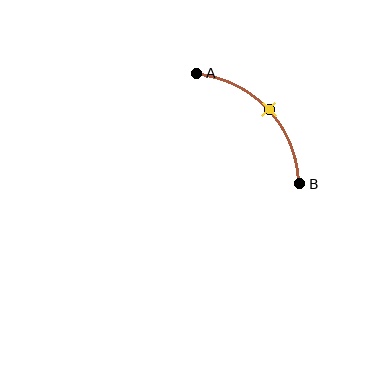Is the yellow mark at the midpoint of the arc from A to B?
Yes. The yellow mark lies on the arc at equal arc-length from both A and B — it is the arc midpoint.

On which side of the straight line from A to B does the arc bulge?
The arc bulges above and to the right of the straight line connecting A and B.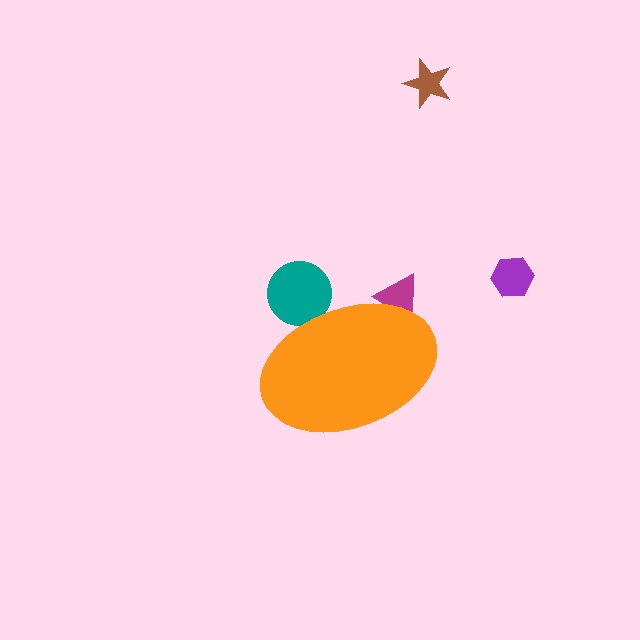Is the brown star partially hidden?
No, the brown star is fully visible.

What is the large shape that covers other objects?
An orange ellipse.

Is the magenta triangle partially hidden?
Yes, the magenta triangle is partially hidden behind the orange ellipse.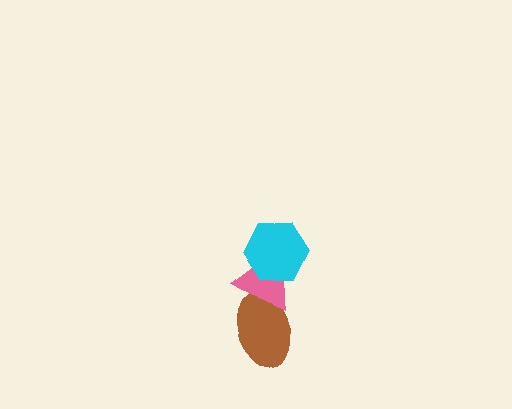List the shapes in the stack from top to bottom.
From top to bottom: the cyan hexagon, the pink triangle, the brown ellipse.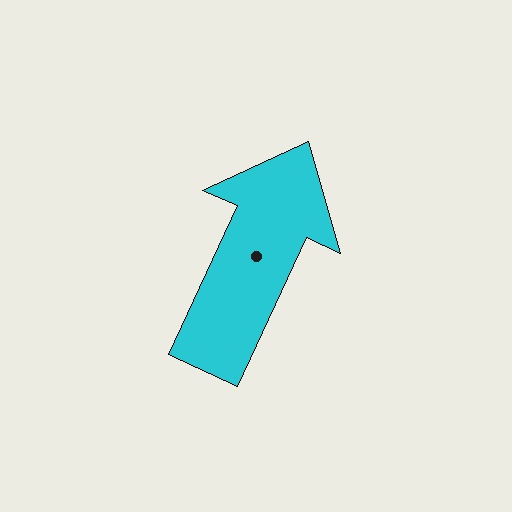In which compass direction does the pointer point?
Northeast.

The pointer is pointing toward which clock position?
Roughly 1 o'clock.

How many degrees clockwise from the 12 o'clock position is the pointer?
Approximately 25 degrees.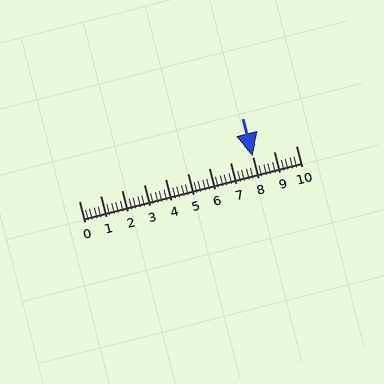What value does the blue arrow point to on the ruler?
The blue arrow points to approximately 8.0.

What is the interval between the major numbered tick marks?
The major tick marks are spaced 1 units apart.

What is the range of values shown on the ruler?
The ruler shows values from 0 to 10.